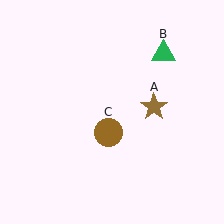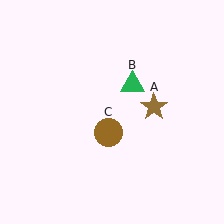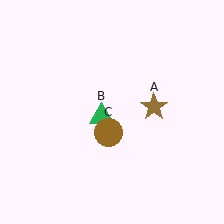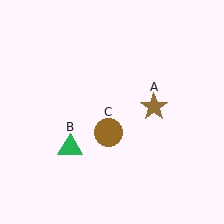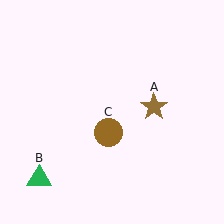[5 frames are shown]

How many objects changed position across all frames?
1 object changed position: green triangle (object B).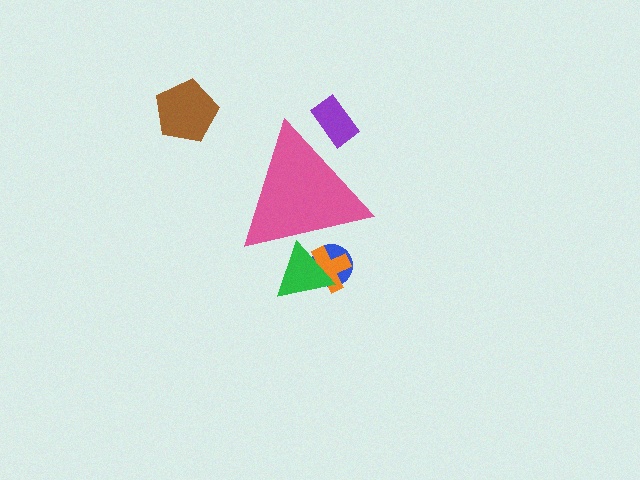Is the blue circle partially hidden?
Yes, the blue circle is partially hidden behind the pink triangle.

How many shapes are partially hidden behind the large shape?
4 shapes are partially hidden.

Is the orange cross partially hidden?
Yes, the orange cross is partially hidden behind the pink triangle.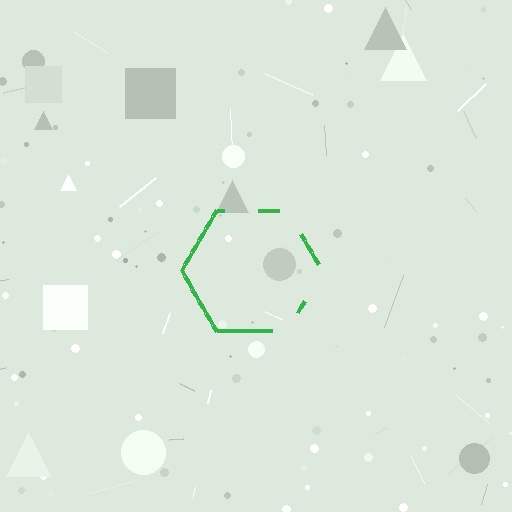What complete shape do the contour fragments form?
The contour fragments form a hexagon.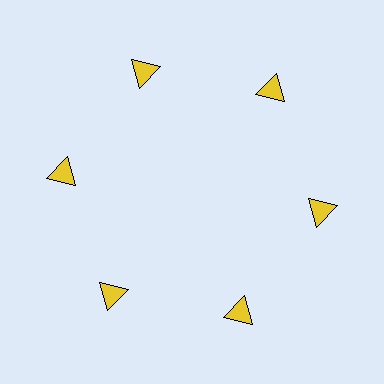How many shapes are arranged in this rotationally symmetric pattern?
There are 6 shapes, arranged in 6 groups of 1.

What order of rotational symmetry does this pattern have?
This pattern has 6-fold rotational symmetry.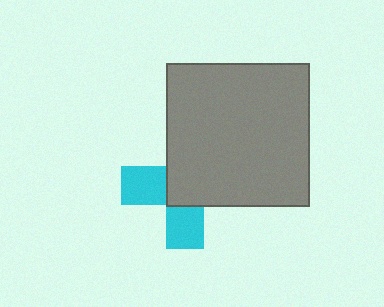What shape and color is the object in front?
The object in front is a gray square.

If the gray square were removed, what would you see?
You would see the complete cyan cross.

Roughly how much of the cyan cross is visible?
A small part of it is visible (roughly 40%).